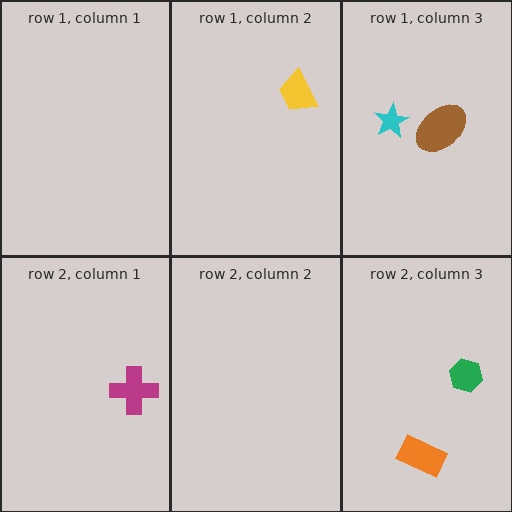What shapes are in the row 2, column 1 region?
The magenta cross.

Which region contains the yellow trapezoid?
The row 1, column 2 region.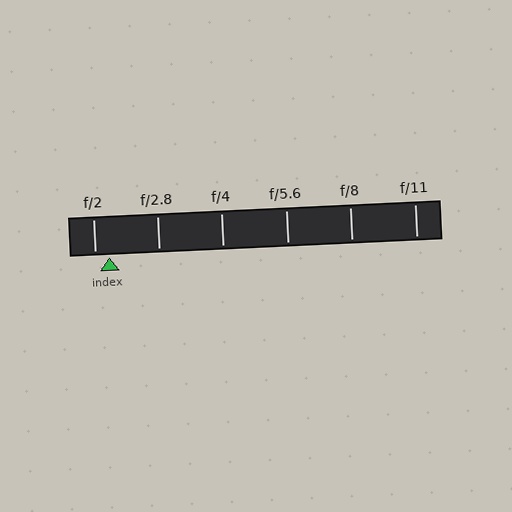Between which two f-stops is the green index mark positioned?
The index mark is between f/2 and f/2.8.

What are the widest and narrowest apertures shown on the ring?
The widest aperture shown is f/2 and the narrowest is f/11.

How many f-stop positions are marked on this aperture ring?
There are 6 f-stop positions marked.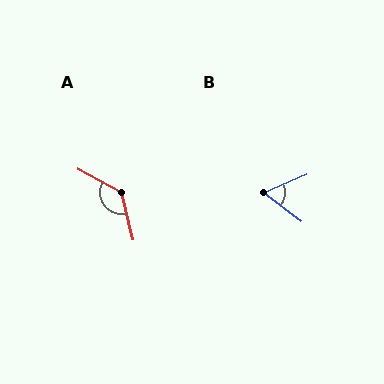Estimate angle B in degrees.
Approximately 61 degrees.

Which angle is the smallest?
B, at approximately 61 degrees.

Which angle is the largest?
A, at approximately 132 degrees.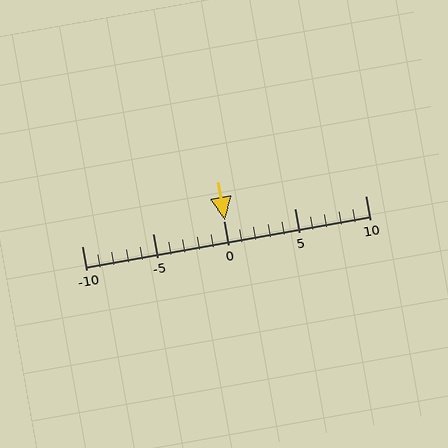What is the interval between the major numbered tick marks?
The major tick marks are spaced 5 units apart.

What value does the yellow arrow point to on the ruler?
The yellow arrow points to approximately 0.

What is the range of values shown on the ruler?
The ruler shows values from -10 to 10.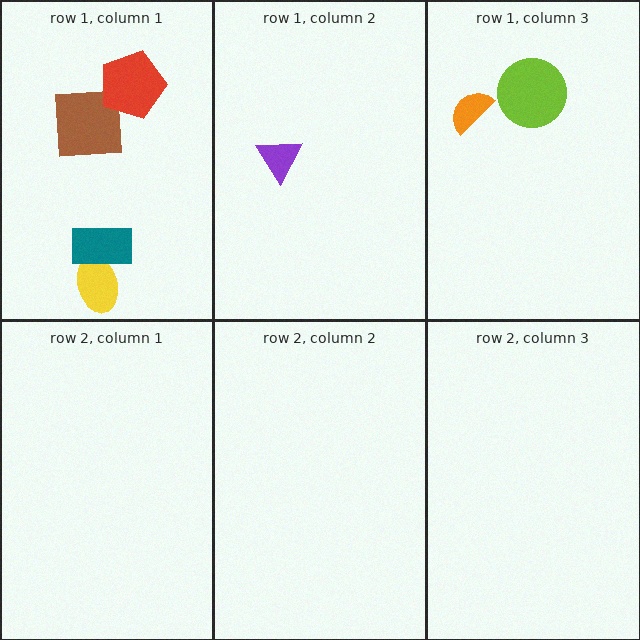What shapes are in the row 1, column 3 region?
The orange semicircle, the lime circle.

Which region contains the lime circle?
The row 1, column 3 region.